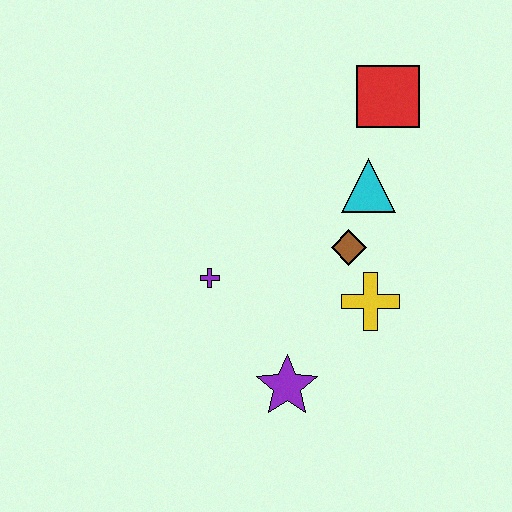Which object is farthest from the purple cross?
The red square is farthest from the purple cross.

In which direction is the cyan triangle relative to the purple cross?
The cyan triangle is to the right of the purple cross.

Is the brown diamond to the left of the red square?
Yes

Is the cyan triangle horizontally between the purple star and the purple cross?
No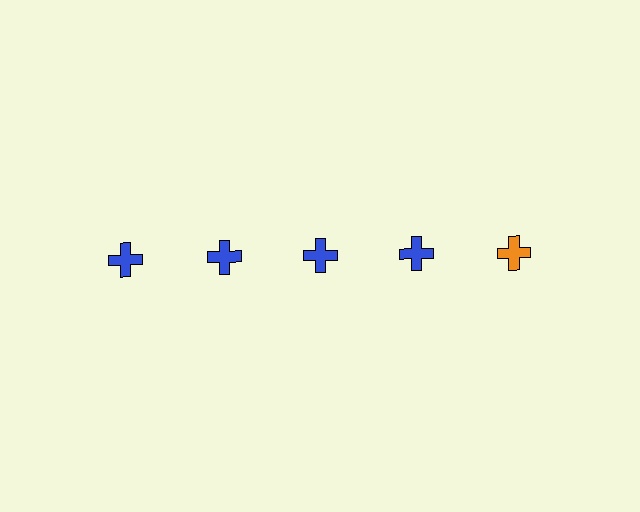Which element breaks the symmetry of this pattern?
The orange cross in the top row, rightmost column breaks the symmetry. All other shapes are blue crosses.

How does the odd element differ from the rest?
It has a different color: orange instead of blue.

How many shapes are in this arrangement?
There are 5 shapes arranged in a grid pattern.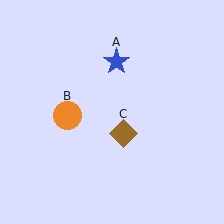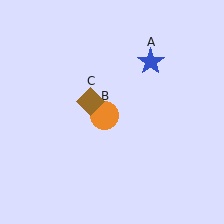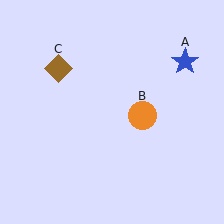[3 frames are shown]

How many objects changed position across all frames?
3 objects changed position: blue star (object A), orange circle (object B), brown diamond (object C).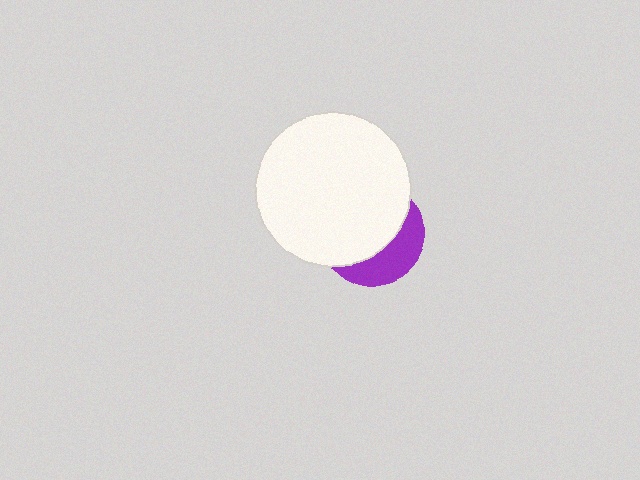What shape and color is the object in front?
The object in front is a white circle.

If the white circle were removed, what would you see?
You would see the complete purple circle.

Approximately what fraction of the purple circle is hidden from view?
Roughly 66% of the purple circle is hidden behind the white circle.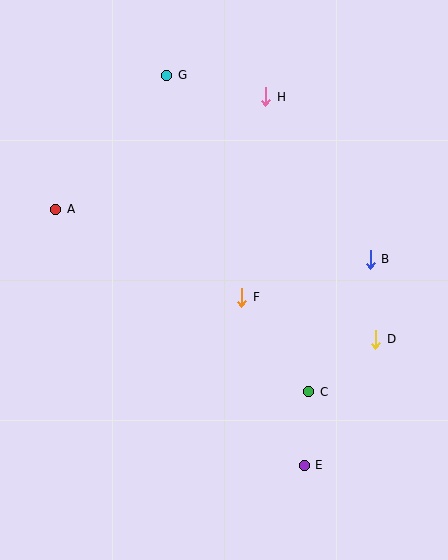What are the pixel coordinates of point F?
Point F is at (242, 297).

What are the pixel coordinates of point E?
Point E is at (304, 465).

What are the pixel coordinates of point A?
Point A is at (56, 209).